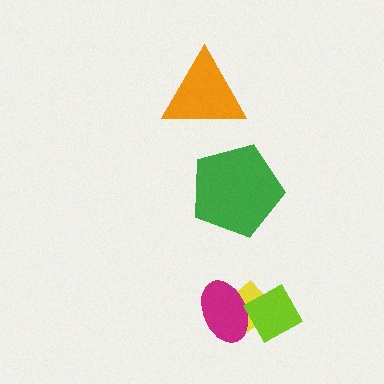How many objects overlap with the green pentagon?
0 objects overlap with the green pentagon.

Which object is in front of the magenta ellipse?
The lime diamond is in front of the magenta ellipse.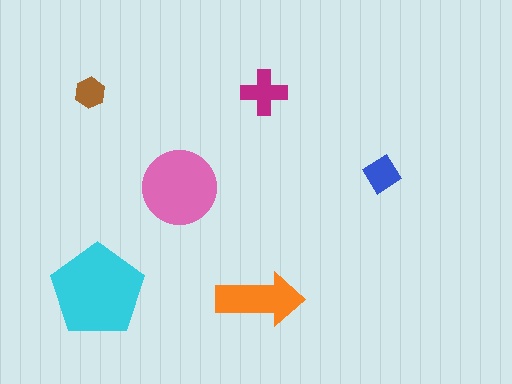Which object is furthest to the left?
The brown hexagon is leftmost.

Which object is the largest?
The cyan pentagon.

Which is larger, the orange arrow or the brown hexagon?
The orange arrow.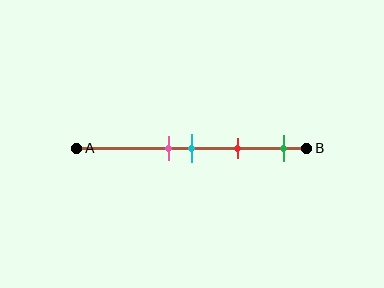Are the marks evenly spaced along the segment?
No, the marks are not evenly spaced.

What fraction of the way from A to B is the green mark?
The green mark is approximately 90% (0.9) of the way from A to B.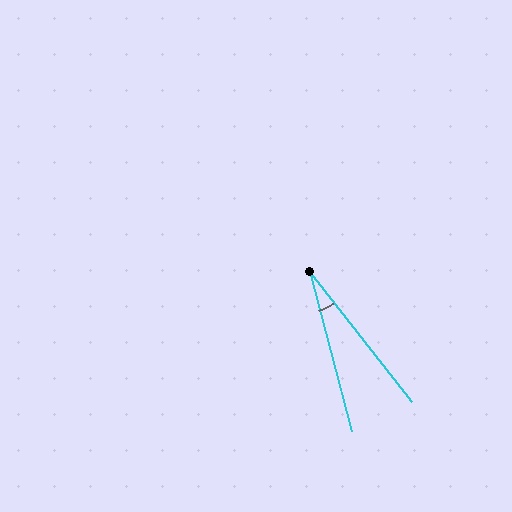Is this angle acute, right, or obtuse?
It is acute.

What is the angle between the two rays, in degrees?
Approximately 23 degrees.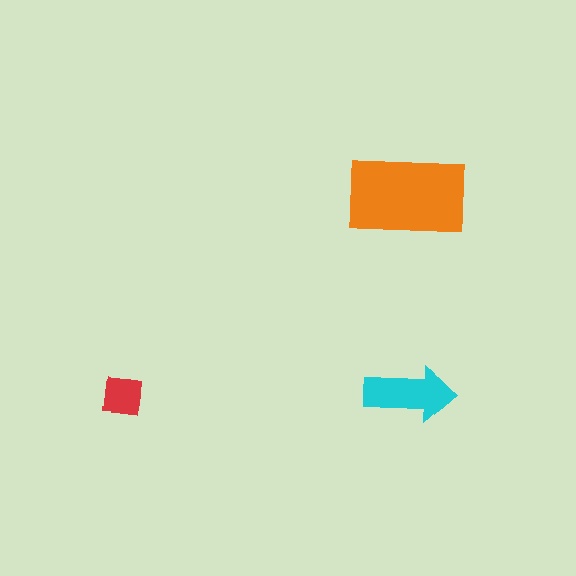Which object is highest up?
The orange rectangle is topmost.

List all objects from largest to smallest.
The orange rectangle, the cyan arrow, the red square.